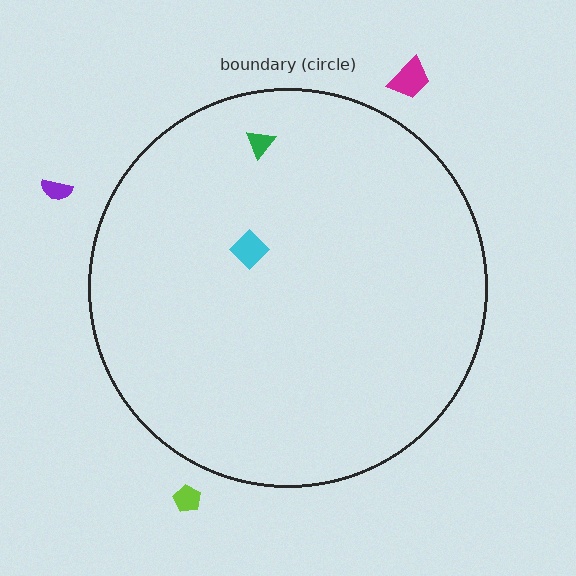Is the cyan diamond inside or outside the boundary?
Inside.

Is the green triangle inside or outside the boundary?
Inside.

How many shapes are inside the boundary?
2 inside, 3 outside.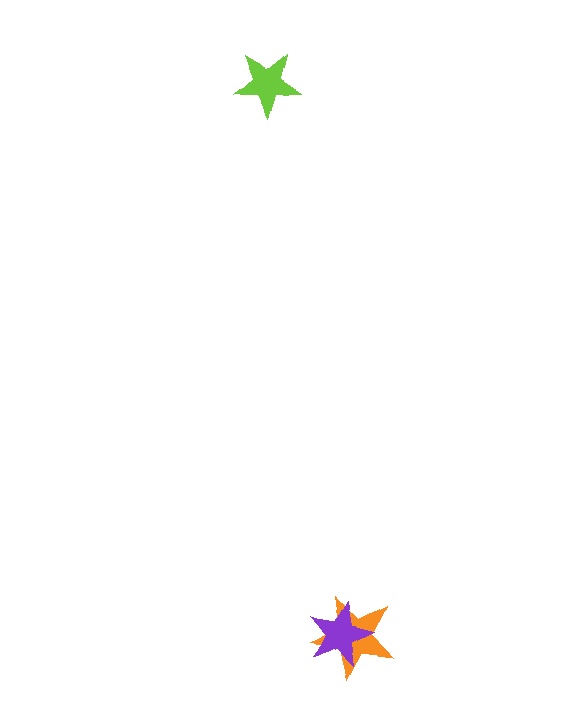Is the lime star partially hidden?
No, no other shape covers it.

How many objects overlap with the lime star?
0 objects overlap with the lime star.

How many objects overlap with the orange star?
1 object overlaps with the orange star.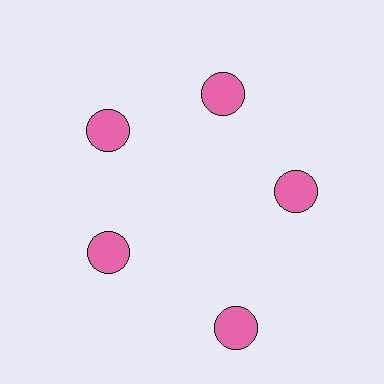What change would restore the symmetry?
The symmetry would be restored by moving it inward, back onto the ring so that all 5 circles sit at equal angles and equal distance from the center.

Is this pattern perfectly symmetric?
No. The 5 pink circles are arranged in a ring, but one element near the 5 o'clock position is pushed outward from the center, breaking the 5-fold rotational symmetry.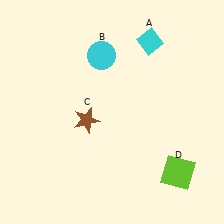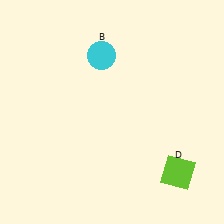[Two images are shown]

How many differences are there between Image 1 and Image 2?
There are 2 differences between the two images.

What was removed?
The brown star (C), the cyan diamond (A) were removed in Image 2.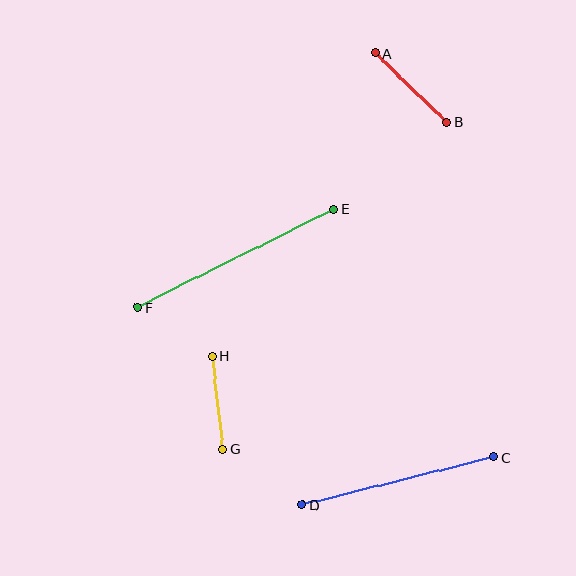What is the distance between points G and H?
The distance is approximately 94 pixels.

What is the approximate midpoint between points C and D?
The midpoint is at approximately (398, 481) pixels.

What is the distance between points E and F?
The distance is approximately 220 pixels.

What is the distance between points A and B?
The distance is approximately 99 pixels.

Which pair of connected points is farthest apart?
Points E and F are farthest apart.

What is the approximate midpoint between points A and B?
The midpoint is at approximately (411, 87) pixels.